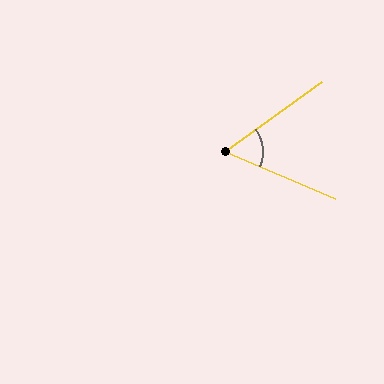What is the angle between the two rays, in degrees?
Approximately 59 degrees.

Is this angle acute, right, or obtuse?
It is acute.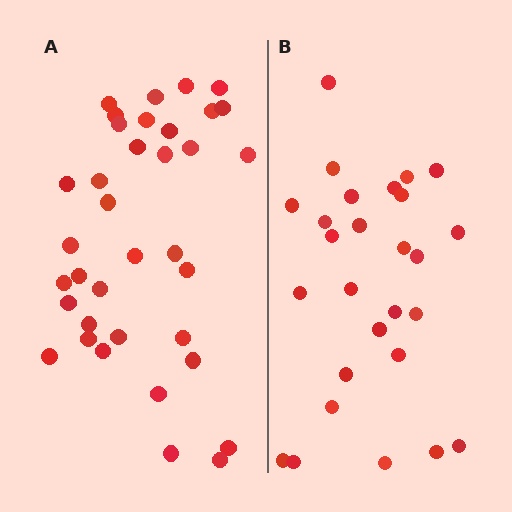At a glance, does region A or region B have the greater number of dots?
Region A (the left region) has more dots.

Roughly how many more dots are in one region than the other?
Region A has roughly 8 or so more dots than region B.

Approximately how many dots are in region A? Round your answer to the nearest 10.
About 40 dots. (The exact count is 36, which rounds to 40.)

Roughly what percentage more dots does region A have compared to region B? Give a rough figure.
About 35% more.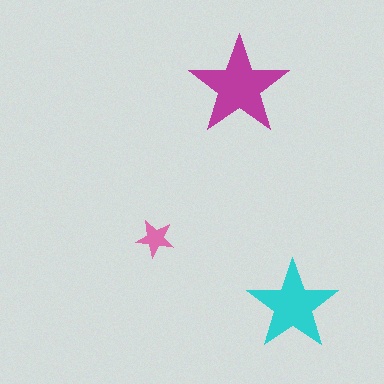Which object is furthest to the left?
The pink star is leftmost.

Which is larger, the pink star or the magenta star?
The magenta one.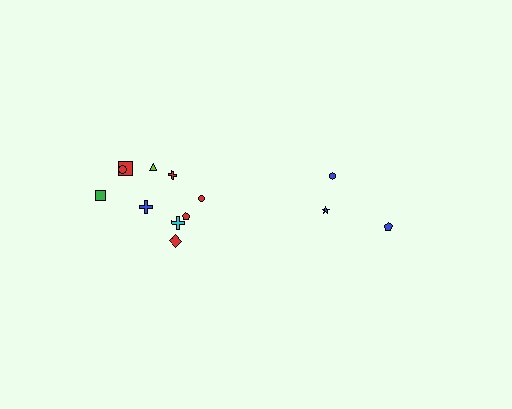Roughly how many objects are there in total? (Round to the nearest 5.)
Roughly 15 objects in total.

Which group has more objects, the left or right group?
The left group.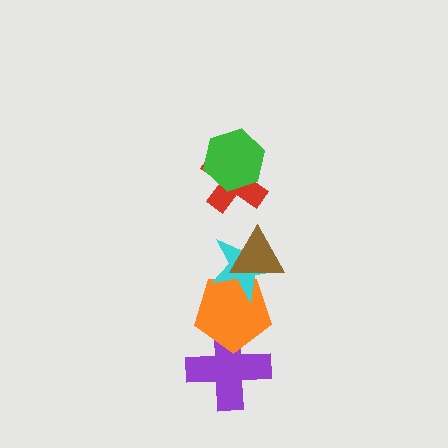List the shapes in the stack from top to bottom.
From top to bottom: the green hexagon, the red cross, the brown triangle, the cyan star, the orange pentagon, the purple cross.